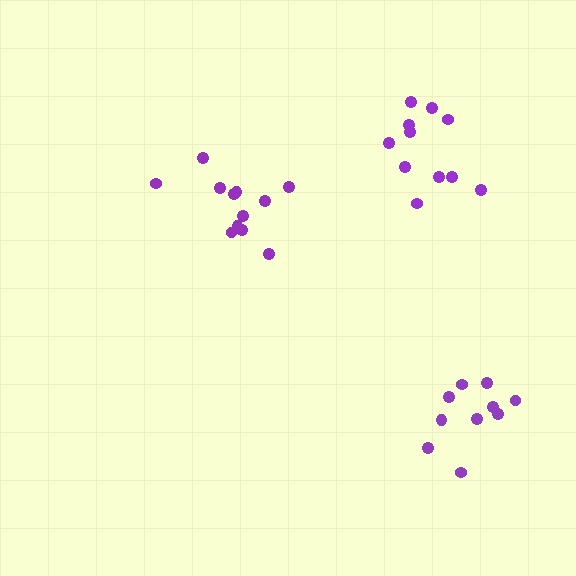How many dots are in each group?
Group 1: 10 dots, Group 2: 12 dots, Group 3: 11 dots (33 total).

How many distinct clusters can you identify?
There are 3 distinct clusters.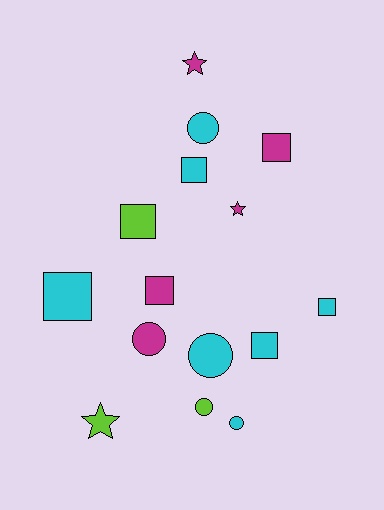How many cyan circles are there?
There are 3 cyan circles.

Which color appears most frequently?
Cyan, with 7 objects.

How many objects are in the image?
There are 15 objects.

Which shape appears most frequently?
Square, with 7 objects.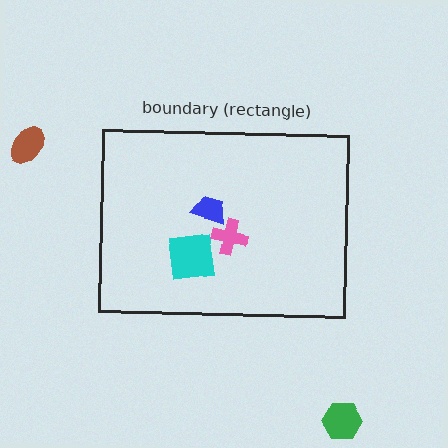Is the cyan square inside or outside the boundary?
Inside.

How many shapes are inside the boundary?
3 inside, 2 outside.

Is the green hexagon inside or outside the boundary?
Outside.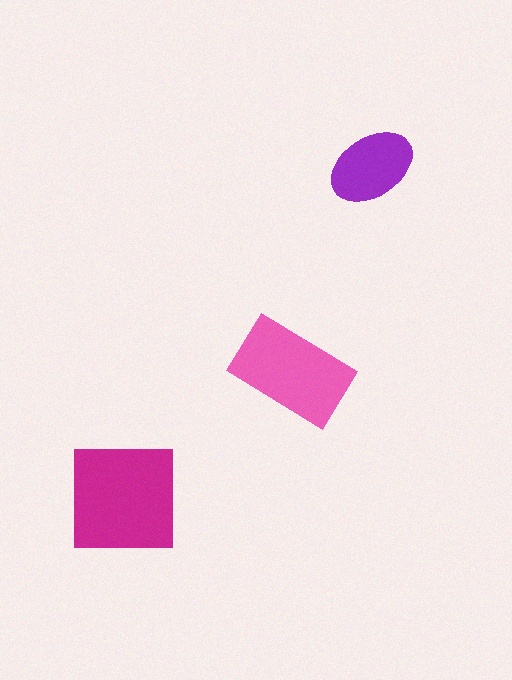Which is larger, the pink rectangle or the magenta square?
The magenta square.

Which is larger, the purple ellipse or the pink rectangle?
The pink rectangle.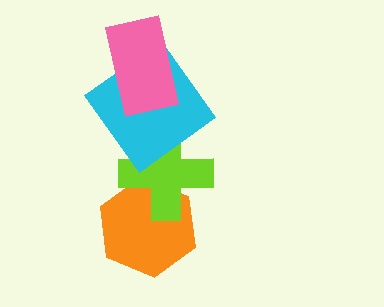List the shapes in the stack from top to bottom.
From top to bottom: the pink rectangle, the cyan diamond, the lime cross, the orange hexagon.